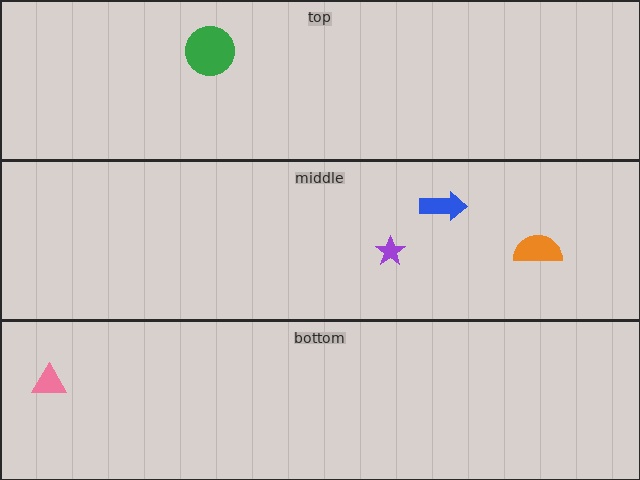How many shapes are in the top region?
1.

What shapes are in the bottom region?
The pink triangle.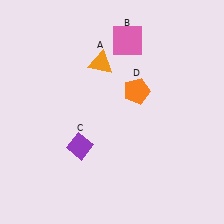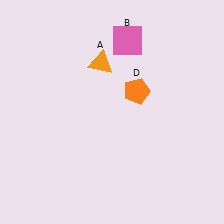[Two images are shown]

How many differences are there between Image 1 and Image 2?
There is 1 difference between the two images.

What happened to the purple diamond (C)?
The purple diamond (C) was removed in Image 2. It was in the bottom-left area of Image 1.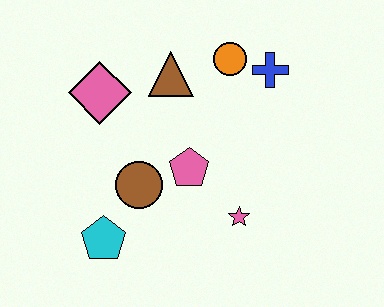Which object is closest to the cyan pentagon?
The brown circle is closest to the cyan pentagon.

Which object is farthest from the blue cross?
The cyan pentagon is farthest from the blue cross.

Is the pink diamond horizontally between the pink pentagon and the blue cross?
No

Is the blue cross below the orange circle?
Yes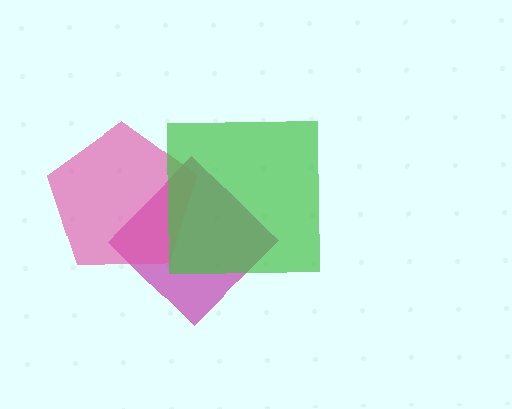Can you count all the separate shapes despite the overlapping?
Yes, there are 3 separate shapes.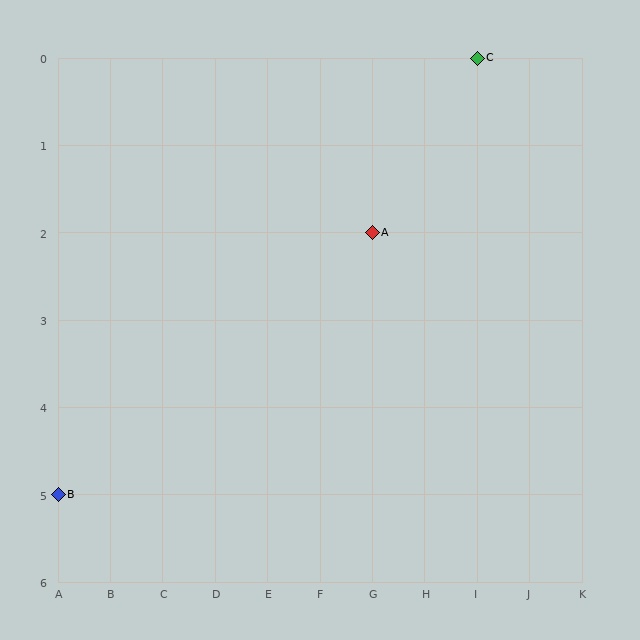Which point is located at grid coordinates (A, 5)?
Point B is at (A, 5).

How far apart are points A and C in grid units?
Points A and C are 2 columns and 2 rows apart (about 2.8 grid units diagonally).